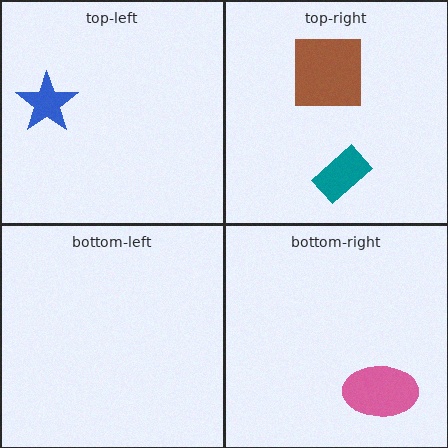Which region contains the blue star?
The top-left region.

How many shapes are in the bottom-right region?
1.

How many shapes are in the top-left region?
1.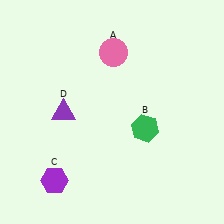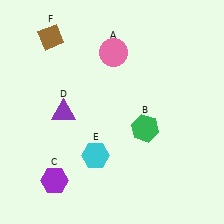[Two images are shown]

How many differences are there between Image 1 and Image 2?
There are 2 differences between the two images.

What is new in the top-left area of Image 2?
A brown diamond (F) was added in the top-left area of Image 2.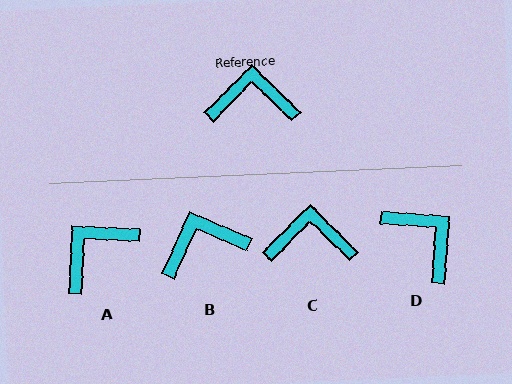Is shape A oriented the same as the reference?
No, it is off by about 41 degrees.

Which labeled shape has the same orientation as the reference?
C.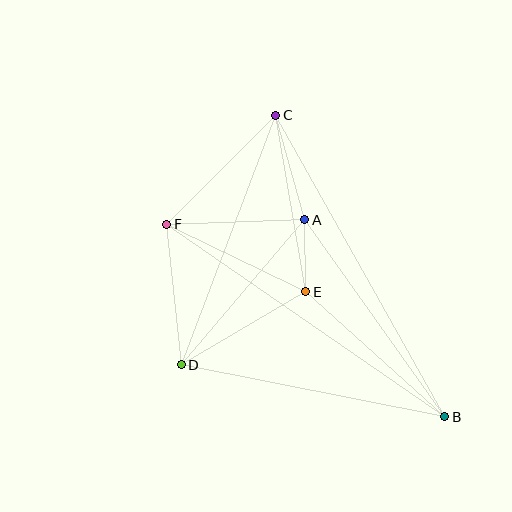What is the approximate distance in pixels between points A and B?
The distance between A and B is approximately 241 pixels.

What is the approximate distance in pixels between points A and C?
The distance between A and C is approximately 109 pixels.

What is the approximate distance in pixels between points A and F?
The distance between A and F is approximately 138 pixels.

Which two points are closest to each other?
Points A and E are closest to each other.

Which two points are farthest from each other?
Points B and C are farthest from each other.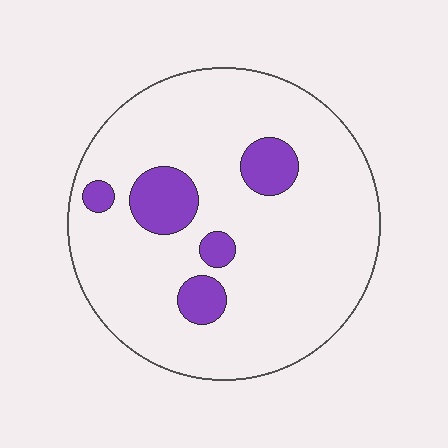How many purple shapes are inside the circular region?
5.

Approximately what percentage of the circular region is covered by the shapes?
Approximately 15%.